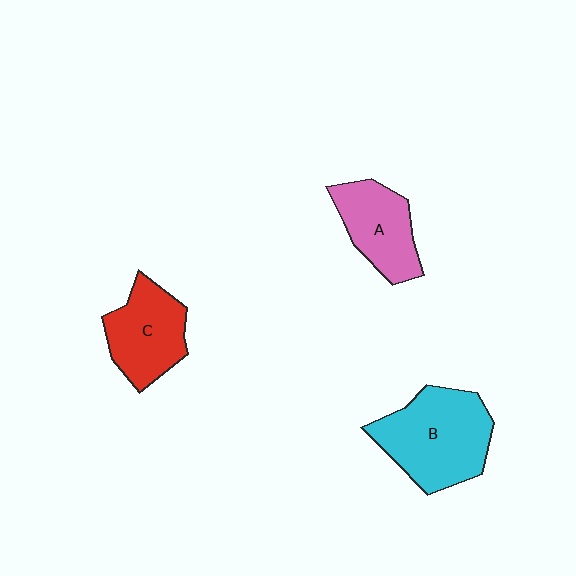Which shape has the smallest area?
Shape A (pink).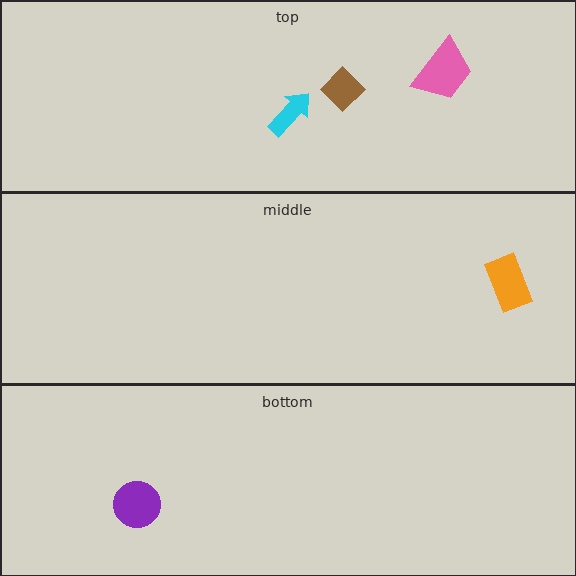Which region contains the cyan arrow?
The top region.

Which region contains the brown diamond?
The top region.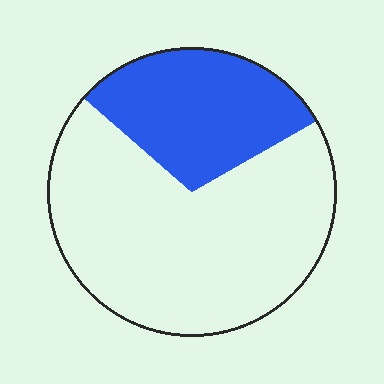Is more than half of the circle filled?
No.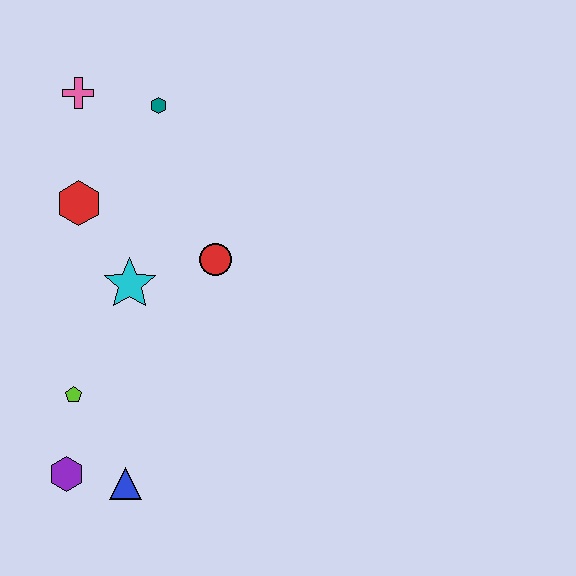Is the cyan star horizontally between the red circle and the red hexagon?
Yes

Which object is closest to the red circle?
The cyan star is closest to the red circle.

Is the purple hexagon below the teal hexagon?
Yes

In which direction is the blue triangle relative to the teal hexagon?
The blue triangle is below the teal hexagon.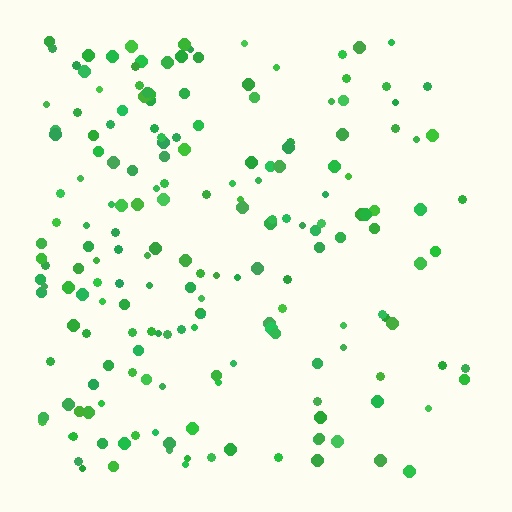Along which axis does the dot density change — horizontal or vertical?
Horizontal.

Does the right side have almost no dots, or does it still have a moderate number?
Still a moderate number, just noticeably fewer than the left.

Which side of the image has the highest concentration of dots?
The left.